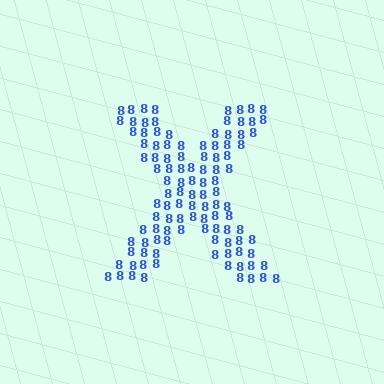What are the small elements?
The small elements are digit 8's.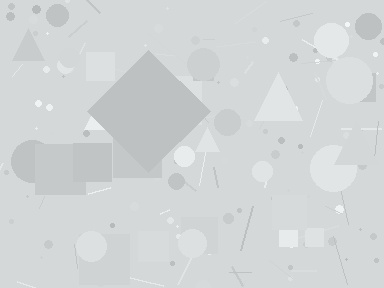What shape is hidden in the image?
A diamond is hidden in the image.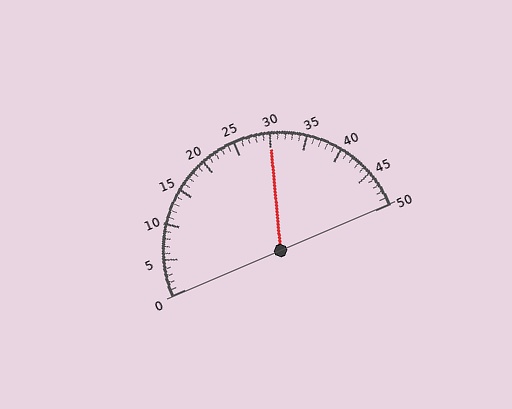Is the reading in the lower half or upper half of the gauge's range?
The reading is in the upper half of the range (0 to 50).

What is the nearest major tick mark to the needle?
The nearest major tick mark is 30.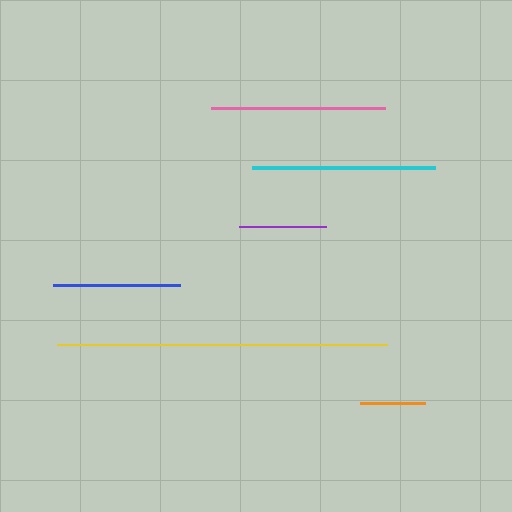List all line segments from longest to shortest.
From longest to shortest: yellow, cyan, pink, blue, purple, orange.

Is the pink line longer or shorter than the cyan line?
The cyan line is longer than the pink line.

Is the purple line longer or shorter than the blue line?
The blue line is longer than the purple line.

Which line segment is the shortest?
The orange line is the shortest at approximately 65 pixels.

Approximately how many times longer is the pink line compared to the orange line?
The pink line is approximately 2.7 times the length of the orange line.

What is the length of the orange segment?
The orange segment is approximately 65 pixels long.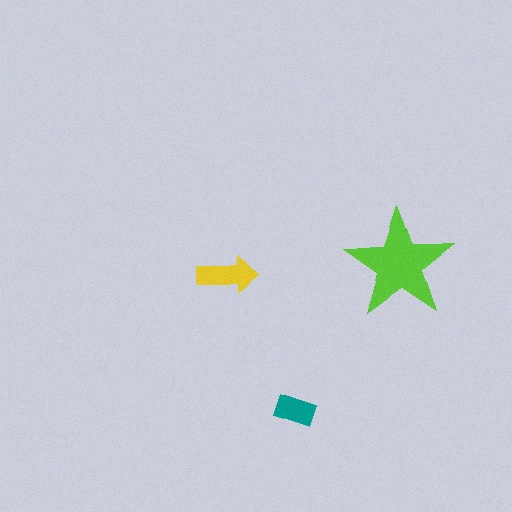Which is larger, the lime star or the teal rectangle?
The lime star.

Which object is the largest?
The lime star.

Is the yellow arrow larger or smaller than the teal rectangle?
Larger.